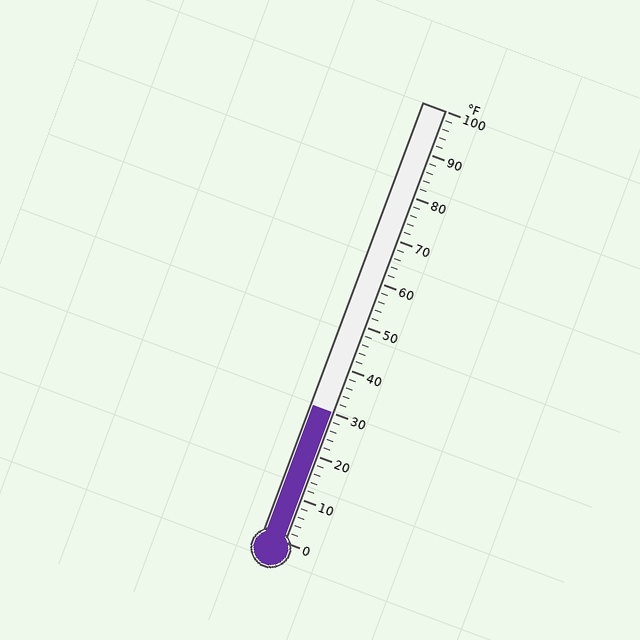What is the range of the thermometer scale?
The thermometer scale ranges from 0°F to 100°F.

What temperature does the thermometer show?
The thermometer shows approximately 30°F.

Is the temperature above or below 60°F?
The temperature is below 60°F.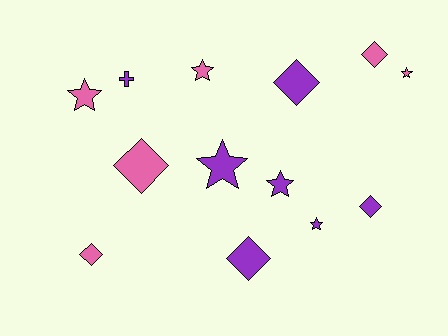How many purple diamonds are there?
There are 3 purple diamonds.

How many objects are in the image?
There are 13 objects.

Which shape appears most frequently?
Star, with 6 objects.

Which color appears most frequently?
Purple, with 7 objects.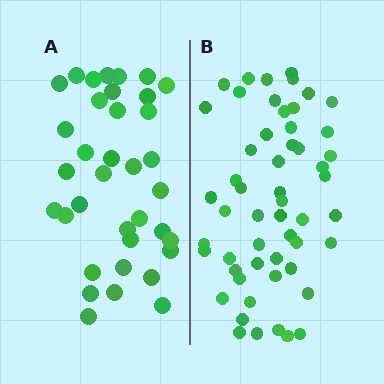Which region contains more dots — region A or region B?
Region B (the right region) has more dots.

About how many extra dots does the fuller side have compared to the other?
Region B has approximately 20 more dots than region A.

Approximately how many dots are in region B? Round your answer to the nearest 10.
About 50 dots. (The exact count is 54, which rounds to 50.)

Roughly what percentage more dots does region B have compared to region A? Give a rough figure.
About 50% more.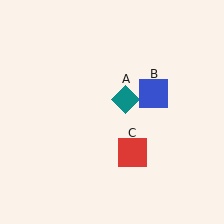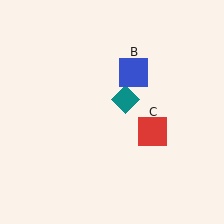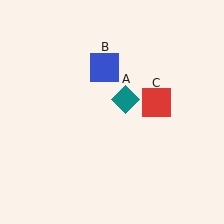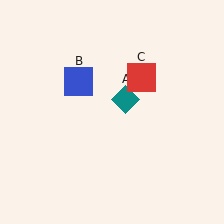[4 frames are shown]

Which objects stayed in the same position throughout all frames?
Teal diamond (object A) remained stationary.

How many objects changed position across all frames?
2 objects changed position: blue square (object B), red square (object C).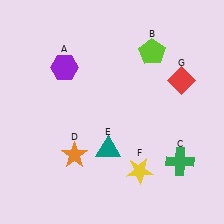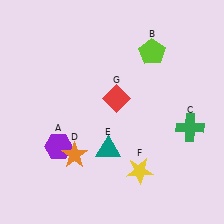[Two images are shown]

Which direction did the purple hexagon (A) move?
The purple hexagon (A) moved down.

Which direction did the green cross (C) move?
The green cross (C) moved up.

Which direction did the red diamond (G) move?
The red diamond (G) moved left.